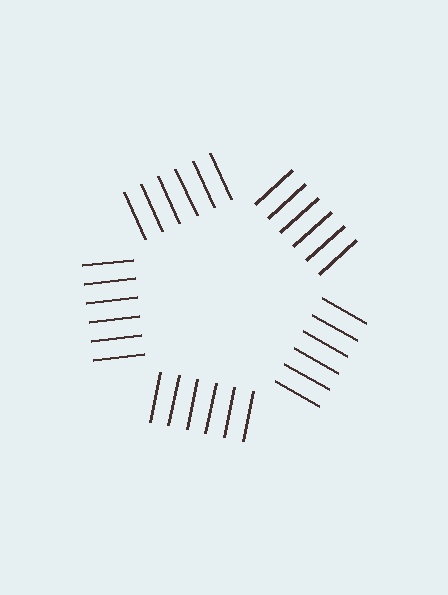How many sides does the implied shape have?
5 sides — the line-ends trace a pentagon.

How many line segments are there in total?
30 — 6 along each of the 5 edges.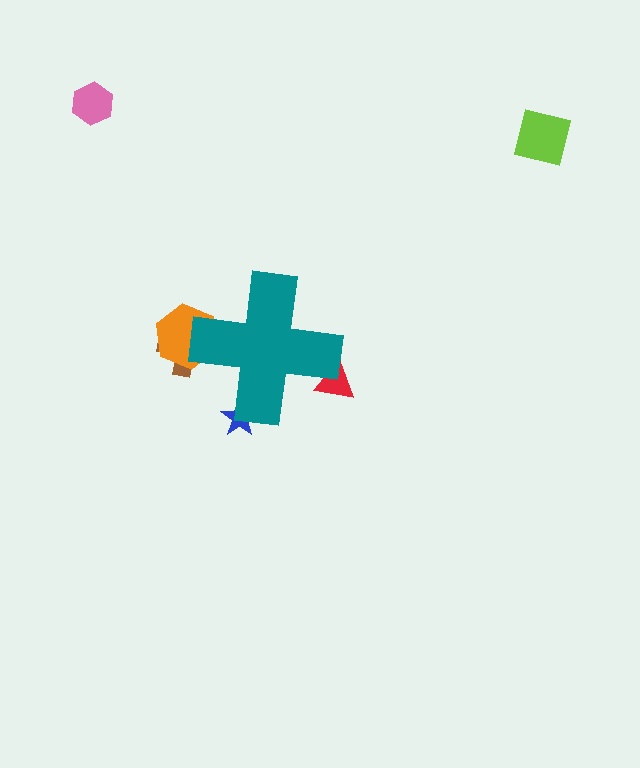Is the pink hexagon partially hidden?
No, the pink hexagon is fully visible.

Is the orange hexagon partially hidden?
Yes, the orange hexagon is partially hidden behind the teal cross.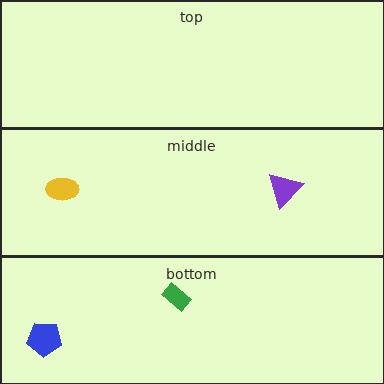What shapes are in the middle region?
The yellow ellipse, the purple triangle.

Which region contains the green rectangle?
The bottom region.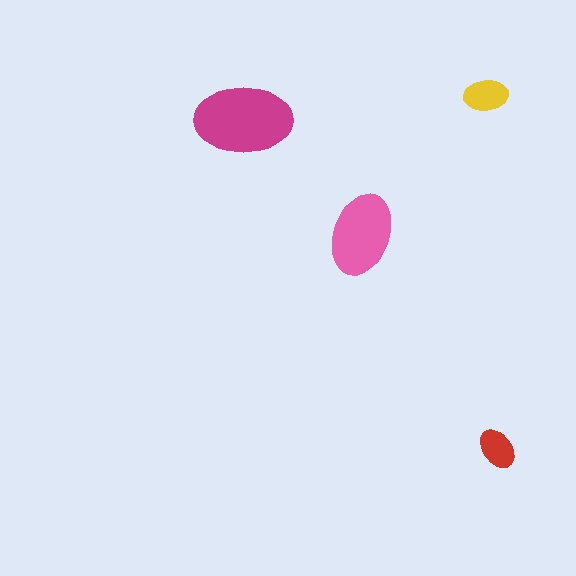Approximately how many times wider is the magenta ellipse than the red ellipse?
About 2.5 times wider.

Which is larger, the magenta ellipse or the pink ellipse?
The magenta one.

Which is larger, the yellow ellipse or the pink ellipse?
The pink one.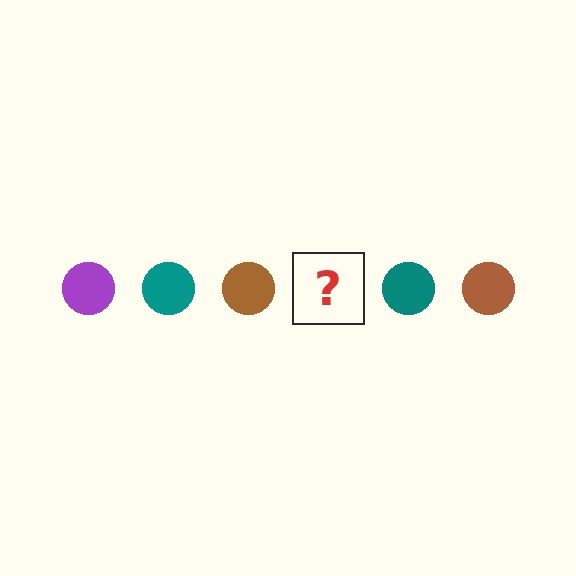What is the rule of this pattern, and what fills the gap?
The rule is that the pattern cycles through purple, teal, brown circles. The gap should be filled with a purple circle.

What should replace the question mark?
The question mark should be replaced with a purple circle.